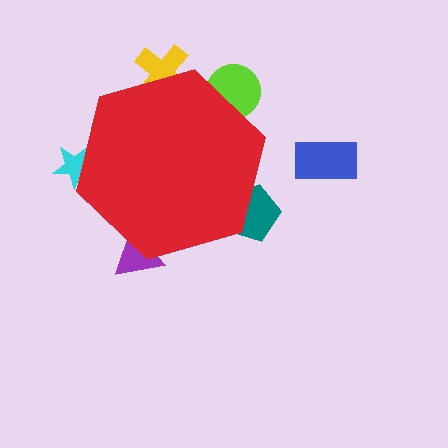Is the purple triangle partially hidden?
Yes, the purple triangle is partially hidden behind the red hexagon.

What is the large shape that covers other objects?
A red hexagon.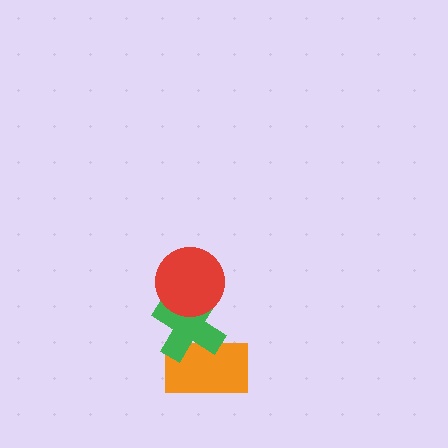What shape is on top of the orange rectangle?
The green cross is on top of the orange rectangle.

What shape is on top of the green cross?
The red circle is on top of the green cross.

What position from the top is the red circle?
The red circle is 1st from the top.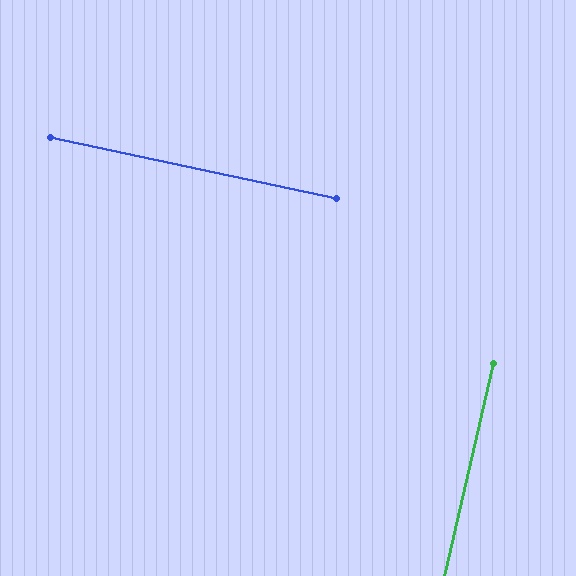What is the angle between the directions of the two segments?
Approximately 89 degrees.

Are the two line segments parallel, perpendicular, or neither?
Perpendicular — they meet at approximately 89°.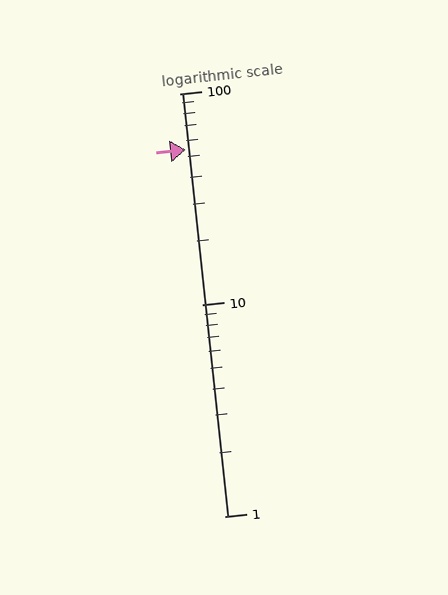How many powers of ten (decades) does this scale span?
The scale spans 2 decades, from 1 to 100.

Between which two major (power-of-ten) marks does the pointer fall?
The pointer is between 10 and 100.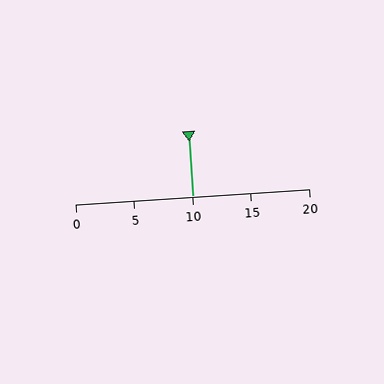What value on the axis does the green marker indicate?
The marker indicates approximately 10.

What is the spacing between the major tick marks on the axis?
The major ticks are spaced 5 apart.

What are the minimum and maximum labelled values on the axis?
The axis runs from 0 to 20.